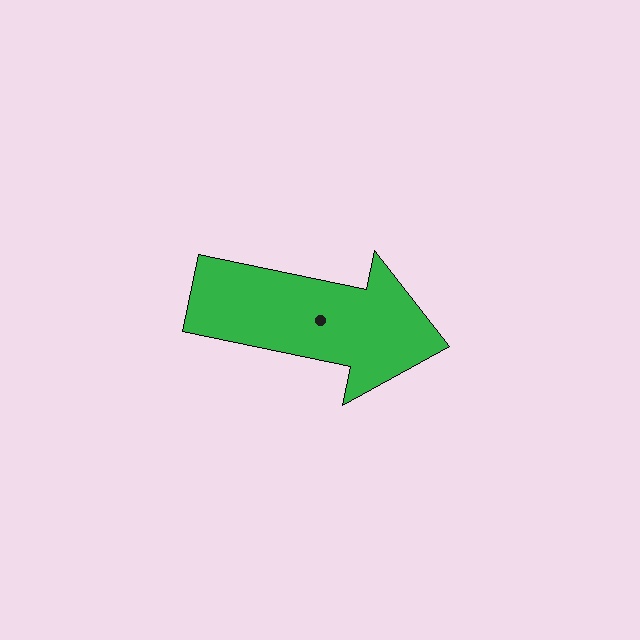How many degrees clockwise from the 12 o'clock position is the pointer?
Approximately 102 degrees.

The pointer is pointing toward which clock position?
Roughly 3 o'clock.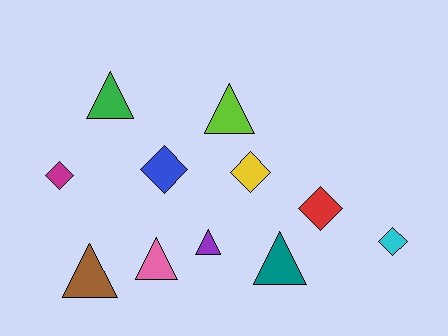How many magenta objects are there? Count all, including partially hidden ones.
There is 1 magenta object.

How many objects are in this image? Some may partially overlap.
There are 11 objects.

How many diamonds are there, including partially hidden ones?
There are 5 diamonds.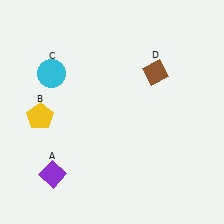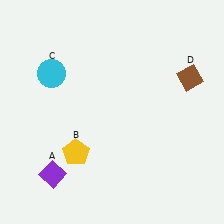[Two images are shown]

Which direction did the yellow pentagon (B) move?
The yellow pentagon (B) moved right.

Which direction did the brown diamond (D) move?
The brown diamond (D) moved right.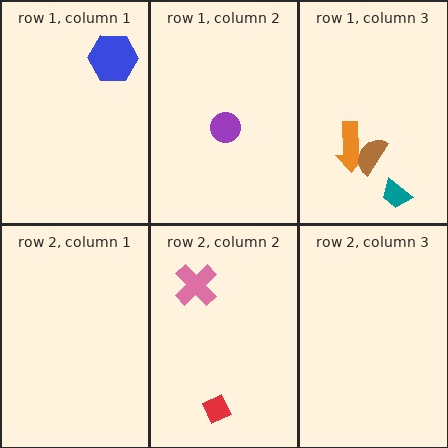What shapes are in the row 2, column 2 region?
The pink cross, the red diamond.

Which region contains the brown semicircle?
The row 1, column 3 region.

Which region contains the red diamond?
The row 2, column 2 region.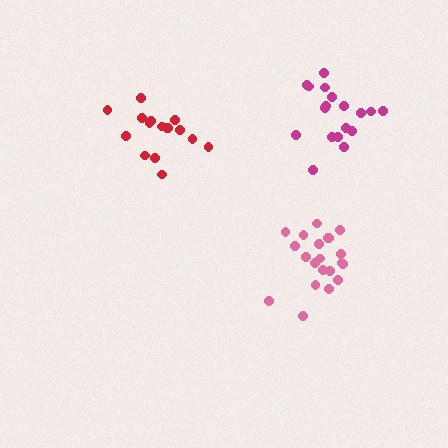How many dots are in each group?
Group 1: 21 dots, Group 2: 16 dots, Group 3: 18 dots (55 total).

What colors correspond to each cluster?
The clusters are colored: pink, red, magenta.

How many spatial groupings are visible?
There are 3 spatial groupings.